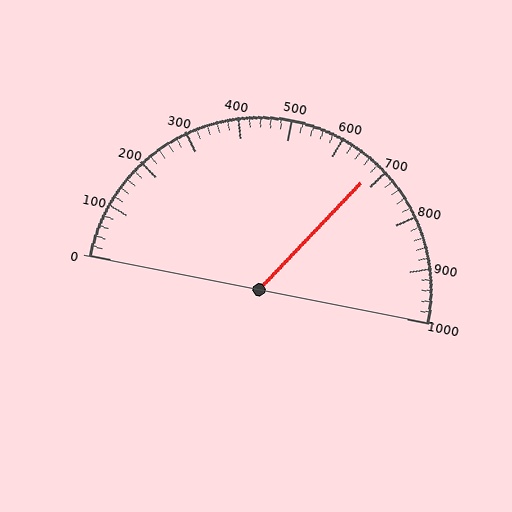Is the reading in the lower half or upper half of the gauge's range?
The reading is in the upper half of the range (0 to 1000).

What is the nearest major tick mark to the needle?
The nearest major tick mark is 700.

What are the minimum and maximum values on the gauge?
The gauge ranges from 0 to 1000.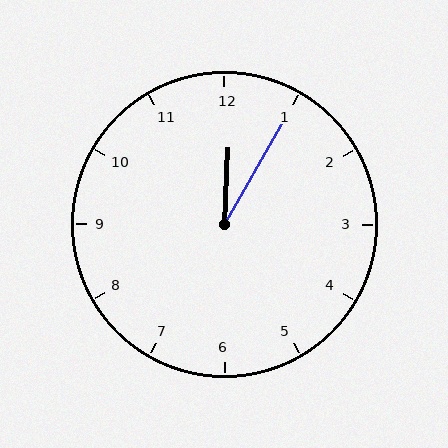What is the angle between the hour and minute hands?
Approximately 28 degrees.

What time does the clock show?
12:05.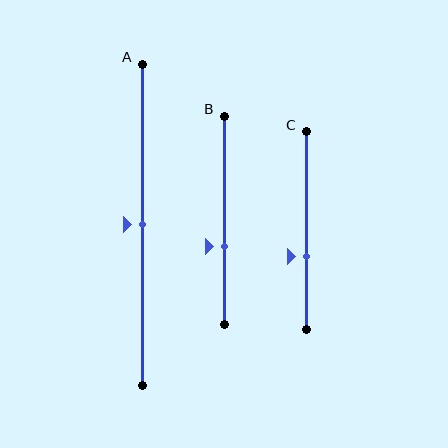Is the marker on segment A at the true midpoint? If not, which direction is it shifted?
Yes, the marker on segment A is at the true midpoint.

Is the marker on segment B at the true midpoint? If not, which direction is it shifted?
No, the marker on segment B is shifted downward by about 12% of the segment length.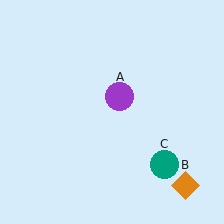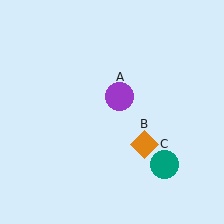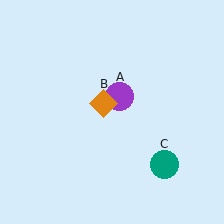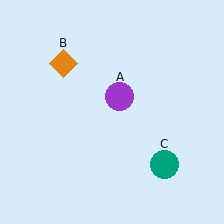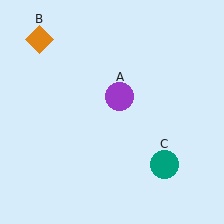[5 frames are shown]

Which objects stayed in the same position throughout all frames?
Purple circle (object A) and teal circle (object C) remained stationary.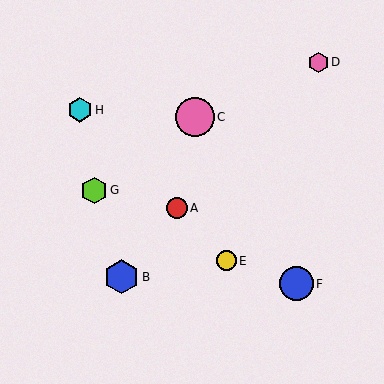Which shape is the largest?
The pink circle (labeled C) is the largest.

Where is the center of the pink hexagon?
The center of the pink hexagon is at (318, 62).